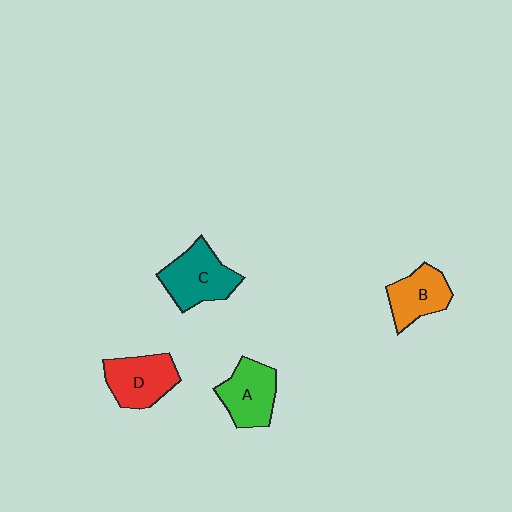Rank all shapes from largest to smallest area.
From largest to smallest: C (teal), D (red), A (green), B (orange).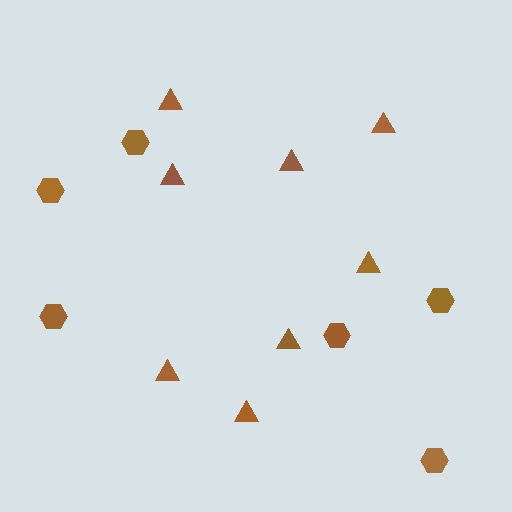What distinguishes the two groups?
There are 2 groups: one group of hexagons (6) and one group of triangles (8).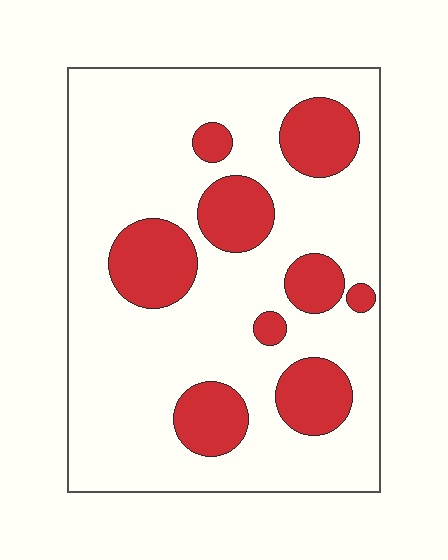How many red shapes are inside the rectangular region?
9.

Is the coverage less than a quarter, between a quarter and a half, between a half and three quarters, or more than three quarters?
Less than a quarter.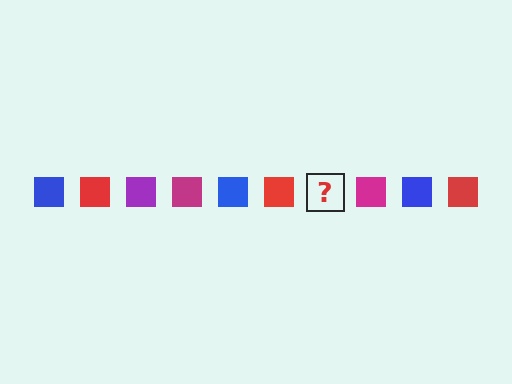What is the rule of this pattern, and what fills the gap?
The rule is that the pattern cycles through blue, red, purple, magenta squares. The gap should be filled with a purple square.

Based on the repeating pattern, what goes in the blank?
The blank should be a purple square.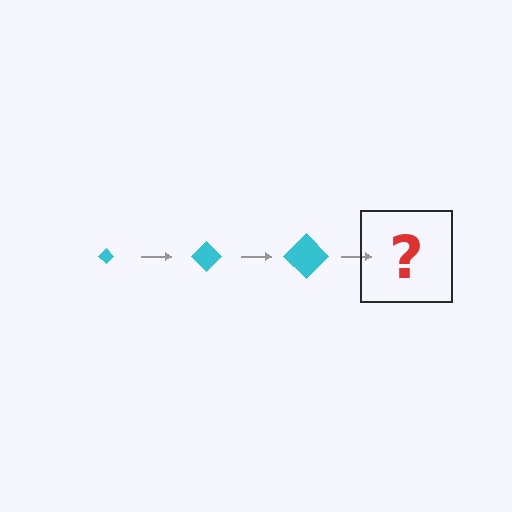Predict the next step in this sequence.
The next step is a cyan diamond, larger than the previous one.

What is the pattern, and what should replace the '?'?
The pattern is that the diamond gets progressively larger each step. The '?' should be a cyan diamond, larger than the previous one.